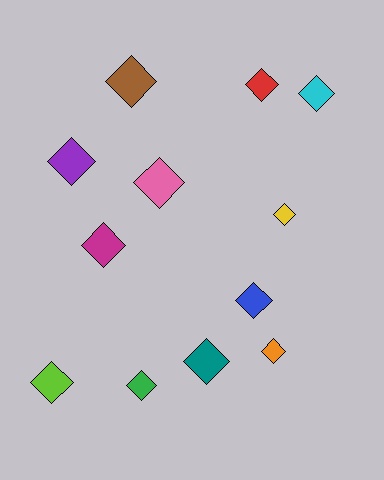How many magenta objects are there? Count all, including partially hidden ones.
There is 1 magenta object.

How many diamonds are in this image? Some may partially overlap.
There are 12 diamonds.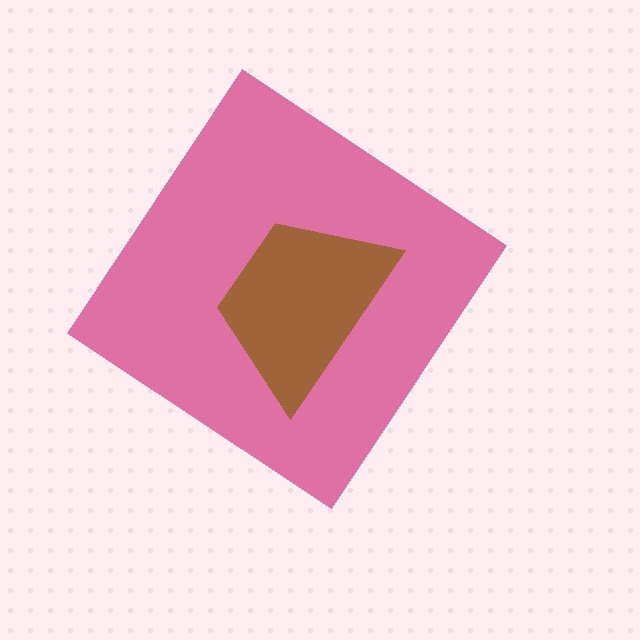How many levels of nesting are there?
2.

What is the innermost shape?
The brown trapezoid.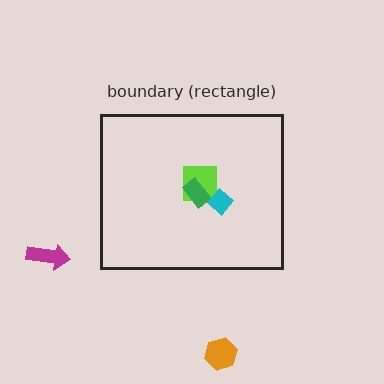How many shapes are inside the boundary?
3 inside, 2 outside.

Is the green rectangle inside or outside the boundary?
Inside.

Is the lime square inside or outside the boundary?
Inside.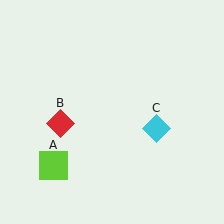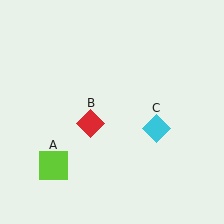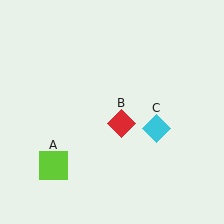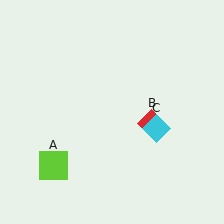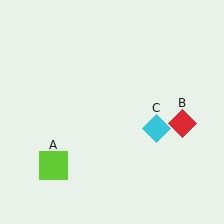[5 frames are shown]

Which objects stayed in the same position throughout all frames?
Lime square (object A) and cyan diamond (object C) remained stationary.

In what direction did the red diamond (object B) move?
The red diamond (object B) moved right.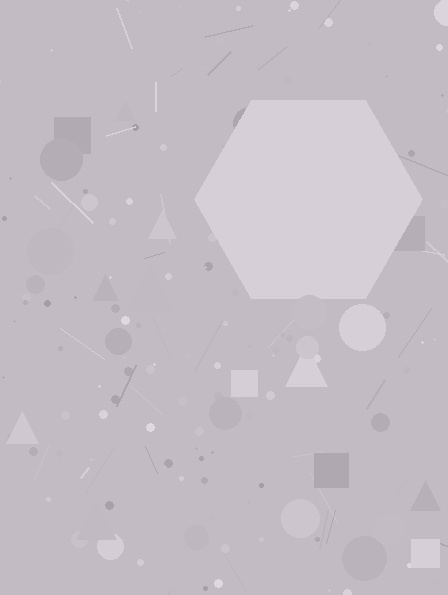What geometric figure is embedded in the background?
A hexagon is embedded in the background.